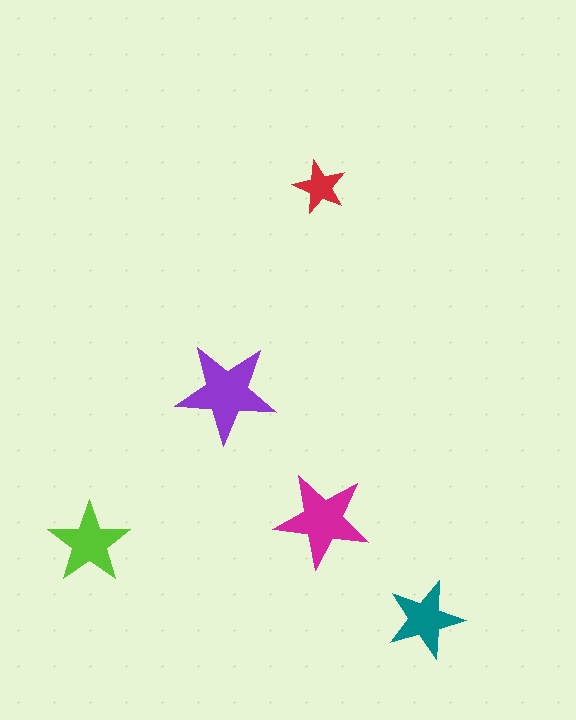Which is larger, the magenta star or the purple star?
The purple one.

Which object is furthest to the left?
The lime star is leftmost.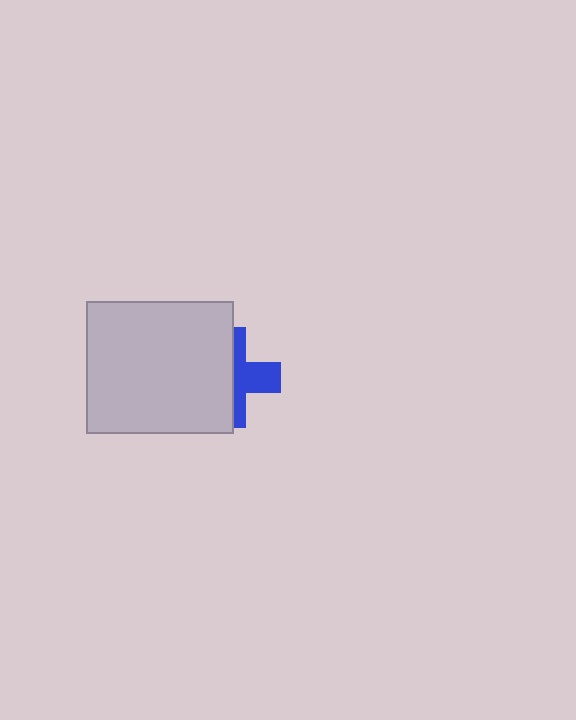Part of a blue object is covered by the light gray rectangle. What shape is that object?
It is a cross.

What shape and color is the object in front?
The object in front is a light gray rectangle.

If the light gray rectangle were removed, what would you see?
You would see the complete blue cross.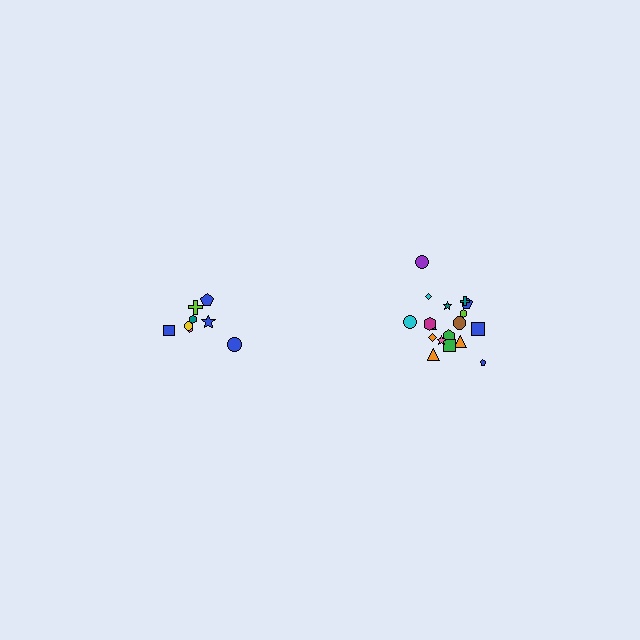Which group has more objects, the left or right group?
The right group.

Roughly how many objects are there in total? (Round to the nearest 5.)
Roughly 25 objects in total.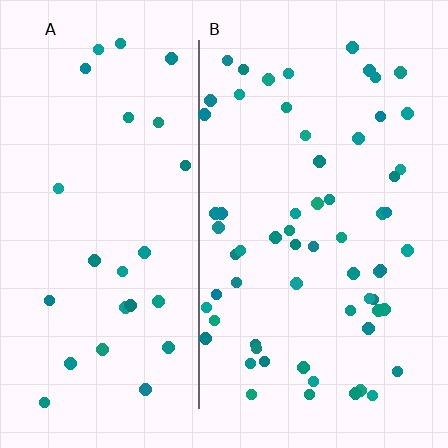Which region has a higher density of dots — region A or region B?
B (the right).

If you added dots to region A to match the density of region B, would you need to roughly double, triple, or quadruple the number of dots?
Approximately double.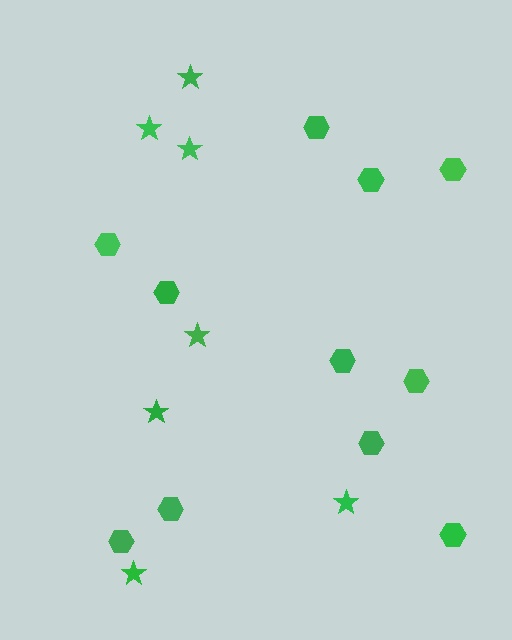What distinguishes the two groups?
There are 2 groups: one group of hexagons (11) and one group of stars (7).